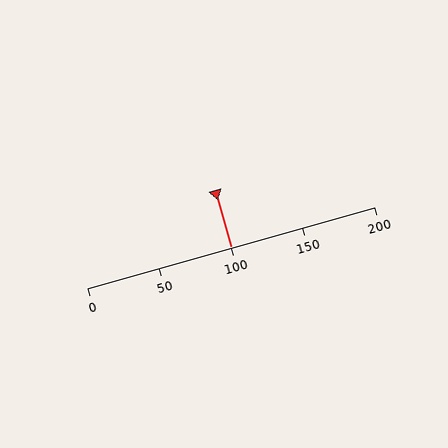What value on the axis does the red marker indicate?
The marker indicates approximately 100.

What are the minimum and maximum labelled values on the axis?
The axis runs from 0 to 200.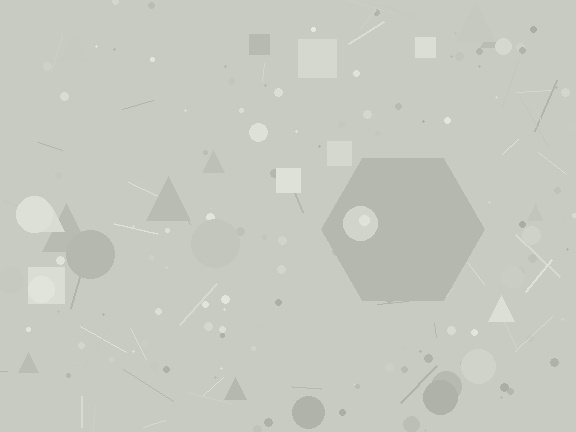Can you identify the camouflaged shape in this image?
The camouflaged shape is a hexagon.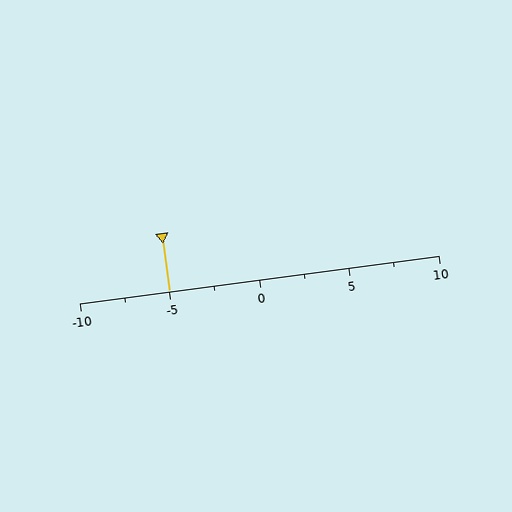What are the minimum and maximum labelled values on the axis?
The axis runs from -10 to 10.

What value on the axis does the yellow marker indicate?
The marker indicates approximately -5.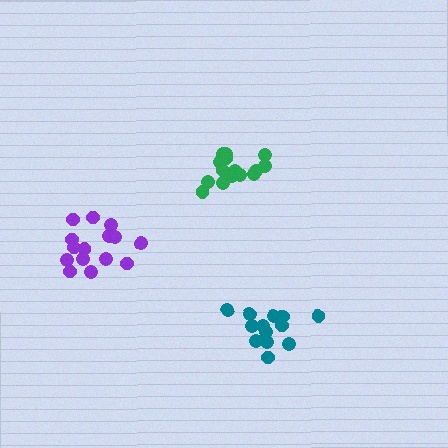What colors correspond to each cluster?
The clusters are colored: green, teal, purple.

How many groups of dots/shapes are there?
There are 3 groups.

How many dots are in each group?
Group 1: 15 dots, Group 2: 13 dots, Group 3: 15 dots (43 total).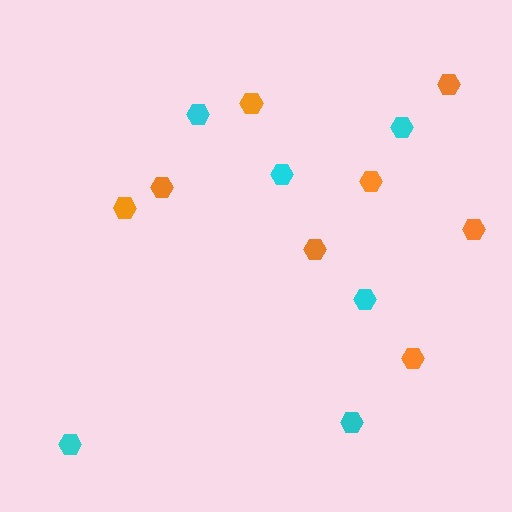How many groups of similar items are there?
There are 2 groups: one group of cyan hexagons (6) and one group of orange hexagons (8).